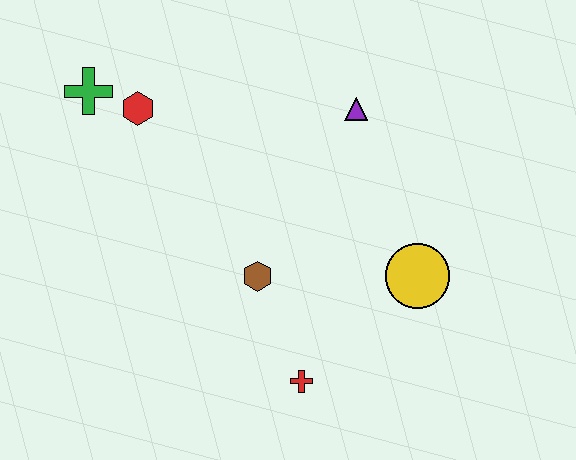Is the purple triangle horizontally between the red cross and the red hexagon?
No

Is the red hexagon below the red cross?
No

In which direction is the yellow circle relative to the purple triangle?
The yellow circle is below the purple triangle.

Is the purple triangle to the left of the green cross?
No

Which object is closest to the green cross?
The red hexagon is closest to the green cross.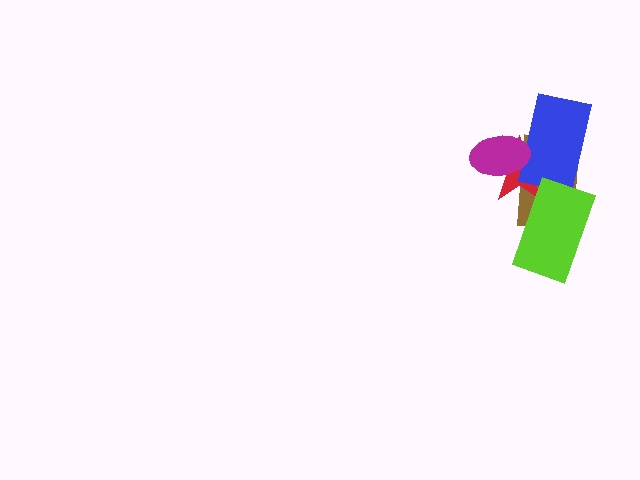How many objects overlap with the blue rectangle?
3 objects overlap with the blue rectangle.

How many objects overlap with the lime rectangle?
2 objects overlap with the lime rectangle.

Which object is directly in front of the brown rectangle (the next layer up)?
The red star is directly in front of the brown rectangle.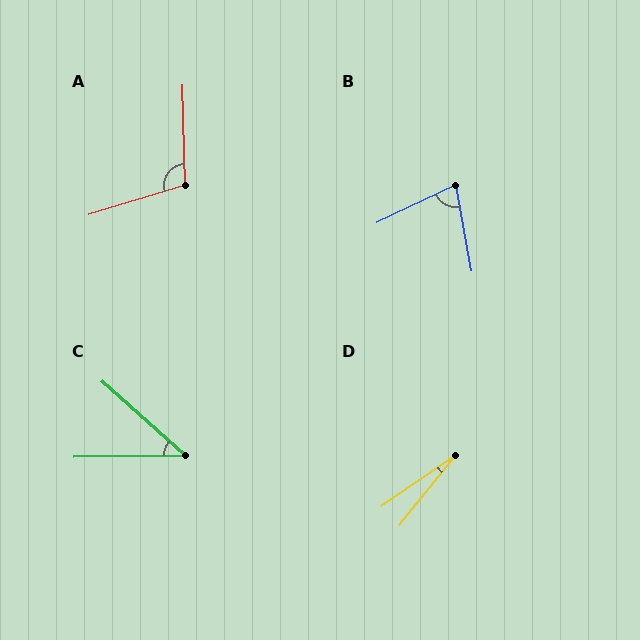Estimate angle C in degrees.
Approximately 43 degrees.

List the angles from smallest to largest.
D (17°), C (43°), B (75°), A (106°).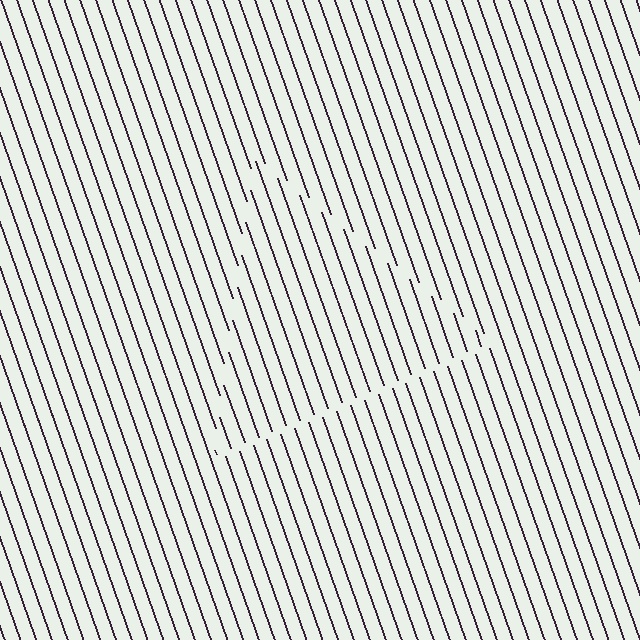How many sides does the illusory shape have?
3 sides — the line-ends trace a triangle.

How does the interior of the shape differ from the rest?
The interior of the shape contains the same grating, shifted by half a period — the contour is defined by the phase discontinuity where line-ends from the inner and outer gratings abut.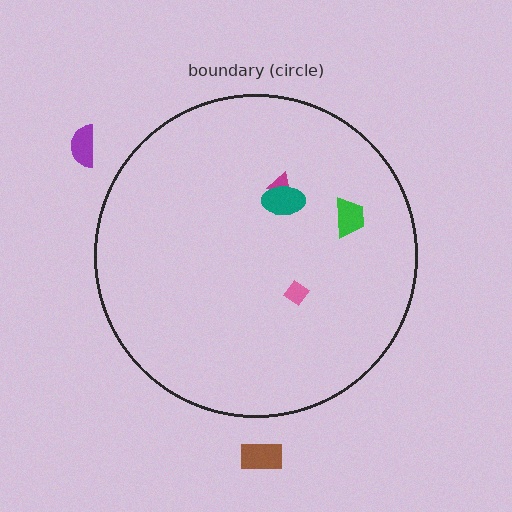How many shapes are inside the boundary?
4 inside, 2 outside.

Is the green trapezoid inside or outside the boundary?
Inside.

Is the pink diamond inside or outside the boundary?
Inside.